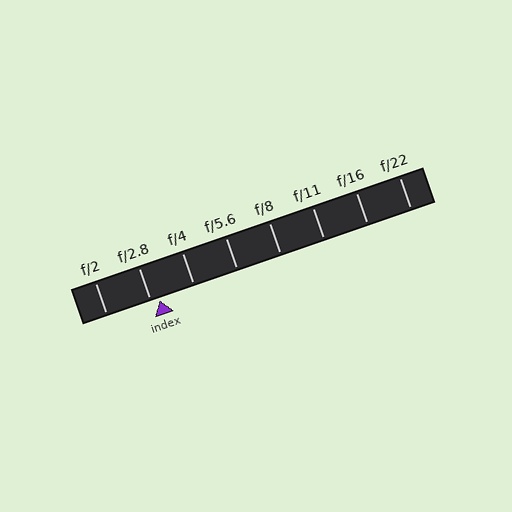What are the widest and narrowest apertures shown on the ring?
The widest aperture shown is f/2 and the narrowest is f/22.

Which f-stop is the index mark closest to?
The index mark is closest to f/2.8.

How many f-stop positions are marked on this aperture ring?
There are 8 f-stop positions marked.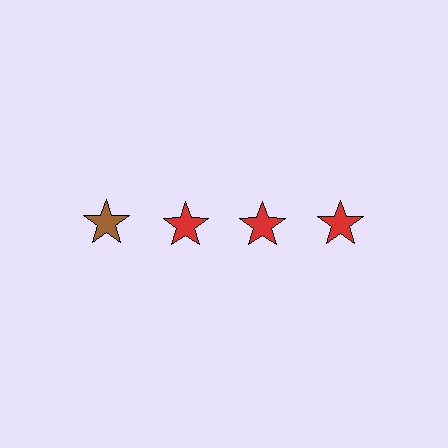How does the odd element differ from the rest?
It has a different color: brown instead of red.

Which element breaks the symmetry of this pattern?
The brown star in the top row, leftmost column breaks the symmetry. All other shapes are red stars.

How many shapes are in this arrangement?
There are 4 shapes arranged in a grid pattern.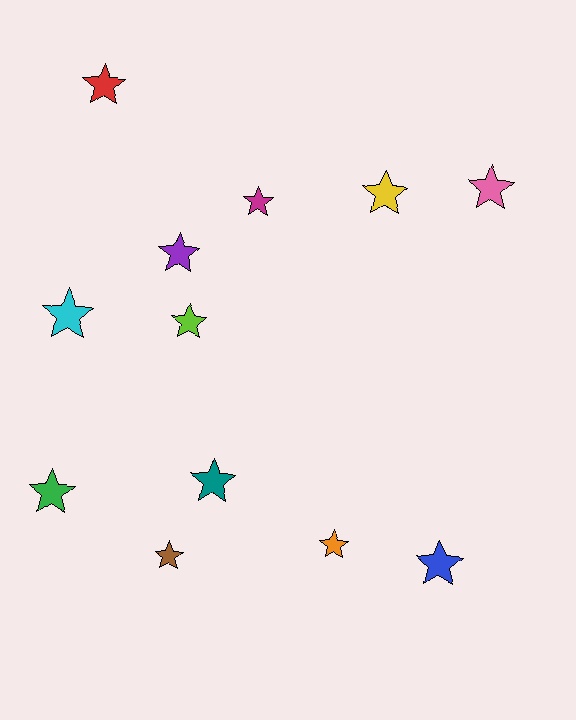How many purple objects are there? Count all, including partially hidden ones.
There is 1 purple object.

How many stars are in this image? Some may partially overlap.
There are 12 stars.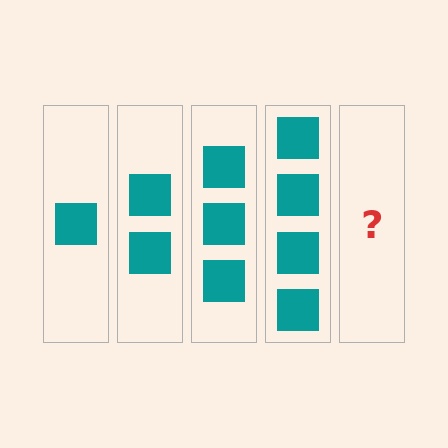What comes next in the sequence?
The next element should be 5 squares.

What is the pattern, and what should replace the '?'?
The pattern is that each step adds one more square. The '?' should be 5 squares.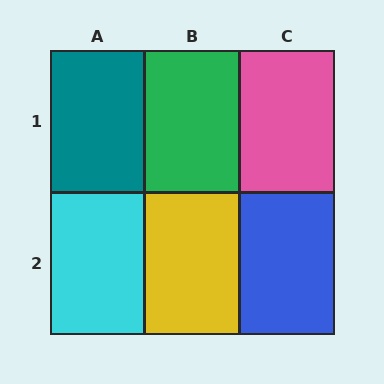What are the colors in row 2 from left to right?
Cyan, yellow, blue.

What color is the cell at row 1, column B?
Green.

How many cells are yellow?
1 cell is yellow.